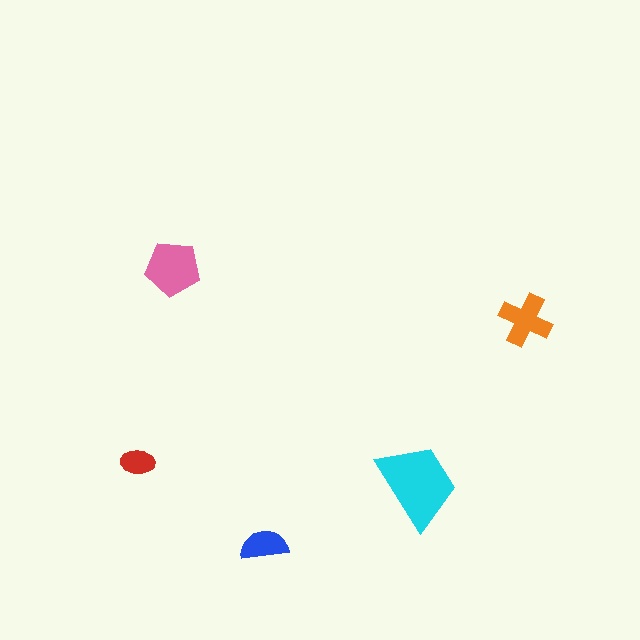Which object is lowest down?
The blue semicircle is bottommost.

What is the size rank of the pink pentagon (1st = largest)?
2nd.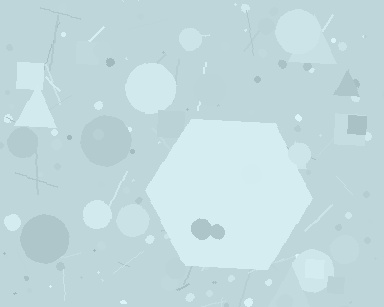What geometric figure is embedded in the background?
A hexagon is embedded in the background.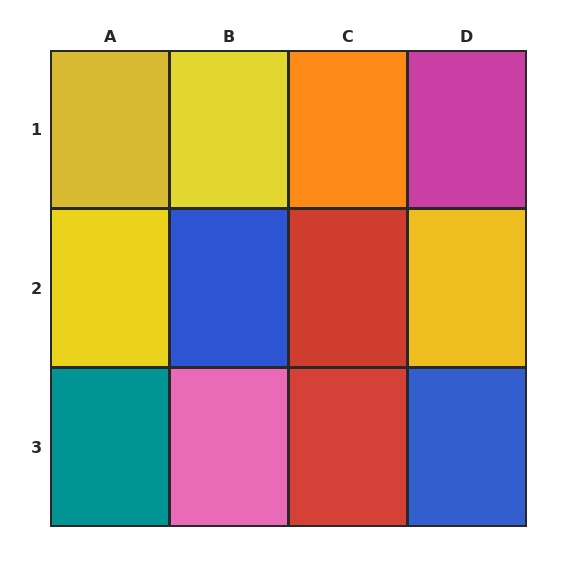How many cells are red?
2 cells are red.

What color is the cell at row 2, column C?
Red.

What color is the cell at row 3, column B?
Pink.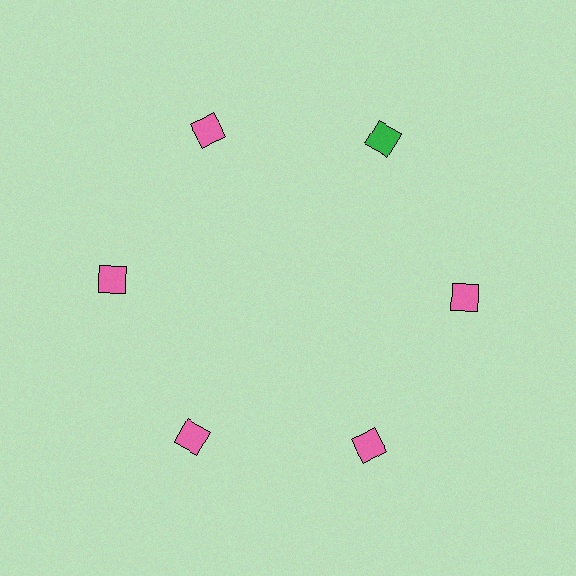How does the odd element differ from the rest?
It has a different color: green instead of pink.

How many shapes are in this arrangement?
There are 6 shapes arranged in a ring pattern.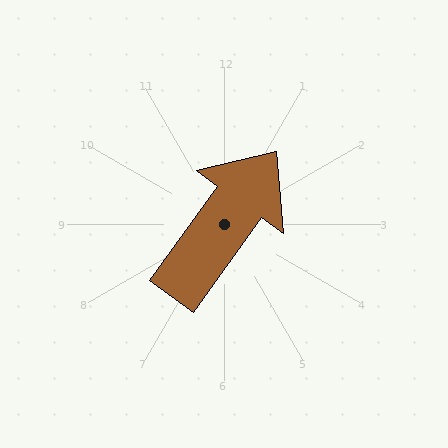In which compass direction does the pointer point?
Northeast.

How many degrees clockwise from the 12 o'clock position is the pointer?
Approximately 36 degrees.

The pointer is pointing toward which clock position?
Roughly 1 o'clock.